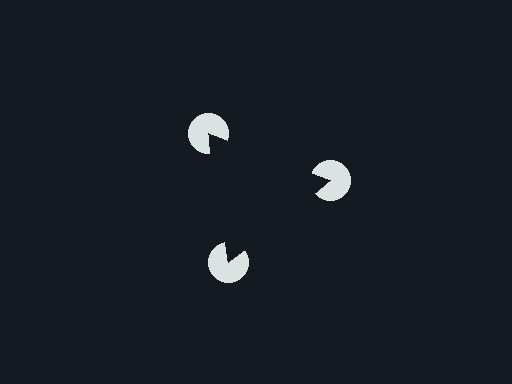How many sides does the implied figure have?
3 sides.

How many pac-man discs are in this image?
There are 3 — one at each vertex of the illusory triangle.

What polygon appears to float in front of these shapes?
An illusory triangle — its edges are inferred from the aligned wedge cuts in the pac-man discs, not physically drawn.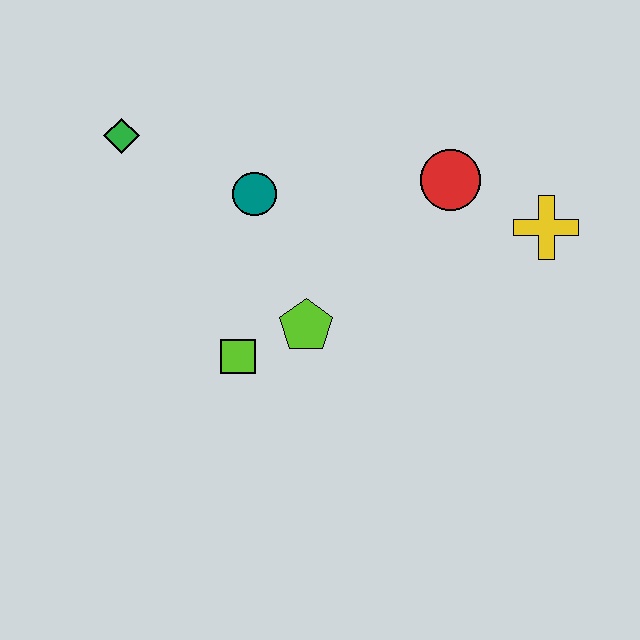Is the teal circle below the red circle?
Yes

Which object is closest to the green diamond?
The teal circle is closest to the green diamond.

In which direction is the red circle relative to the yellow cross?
The red circle is to the left of the yellow cross.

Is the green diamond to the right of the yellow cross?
No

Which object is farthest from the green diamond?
The yellow cross is farthest from the green diamond.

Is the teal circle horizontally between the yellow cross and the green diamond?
Yes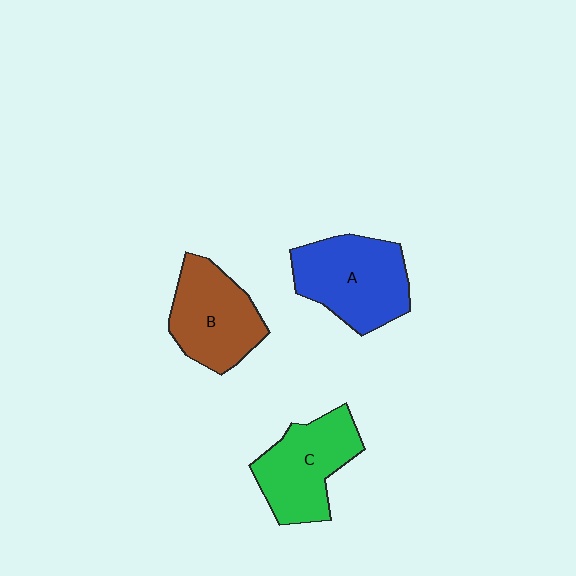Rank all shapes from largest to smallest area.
From largest to smallest: A (blue), C (green), B (brown).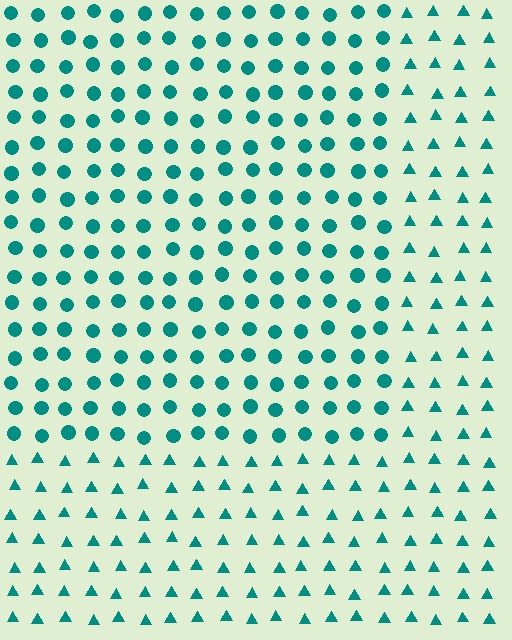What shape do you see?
I see a rectangle.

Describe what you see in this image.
The image is filled with small teal elements arranged in a uniform grid. A rectangle-shaped region contains circles, while the surrounding area contains triangles. The boundary is defined purely by the change in element shape.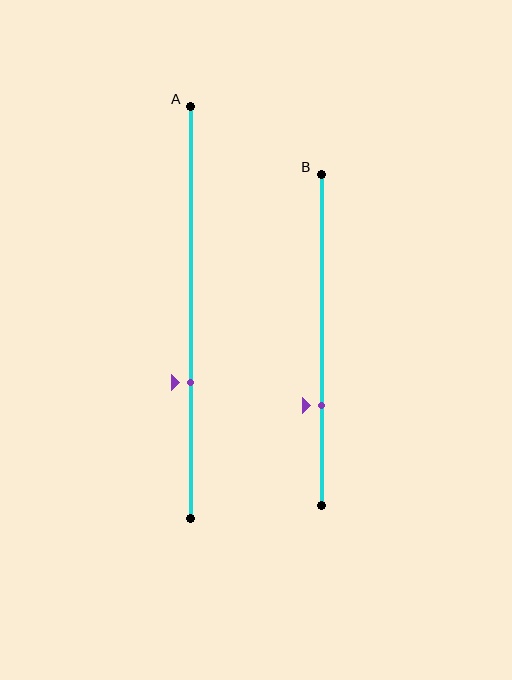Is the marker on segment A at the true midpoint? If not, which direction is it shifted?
No, the marker on segment A is shifted downward by about 17% of the segment length.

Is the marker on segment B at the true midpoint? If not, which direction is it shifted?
No, the marker on segment B is shifted downward by about 20% of the segment length.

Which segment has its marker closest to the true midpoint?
Segment A has its marker closest to the true midpoint.